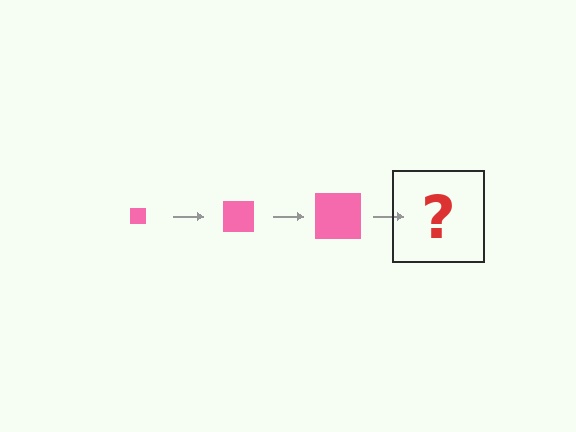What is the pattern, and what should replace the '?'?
The pattern is that the square gets progressively larger each step. The '?' should be a pink square, larger than the previous one.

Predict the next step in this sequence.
The next step is a pink square, larger than the previous one.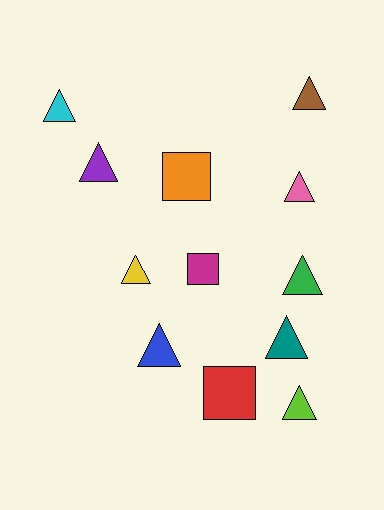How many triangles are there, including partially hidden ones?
There are 9 triangles.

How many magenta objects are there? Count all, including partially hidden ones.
There is 1 magenta object.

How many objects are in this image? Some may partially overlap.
There are 12 objects.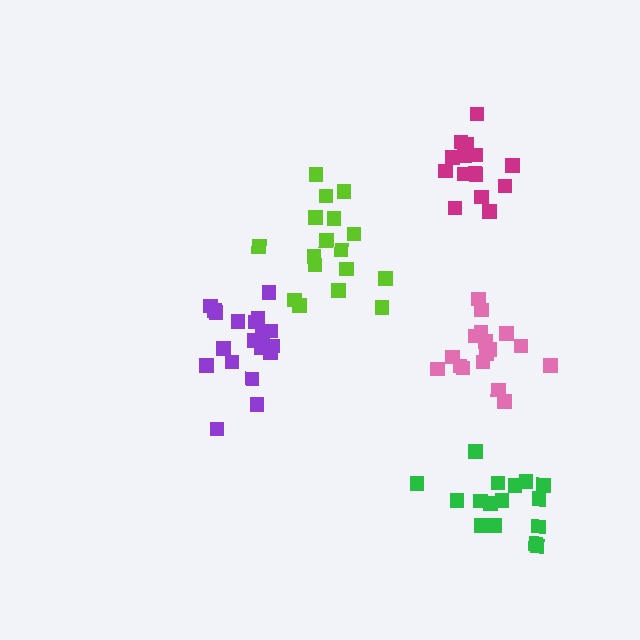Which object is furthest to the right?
The green cluster is rightmost.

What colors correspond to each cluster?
The clusters are colored: magenta, lime, pink, purple, green.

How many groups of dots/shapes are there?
There are 5 groups.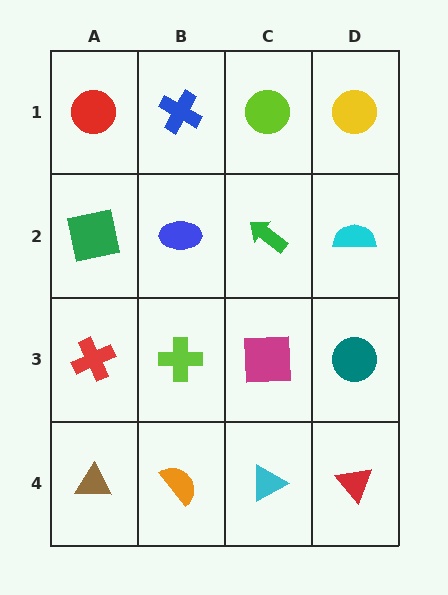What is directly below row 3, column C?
A cyan triangle.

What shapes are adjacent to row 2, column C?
A lime circle (row 1, column C), a magenta square (row 3, column C), a blue ellipse (row 2, column B), a cyan semicircle (row 2, column D).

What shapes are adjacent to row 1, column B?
A blue ellipse (row 2, column B), a red circle (row 1, column A), a lime circle (row 1, column C).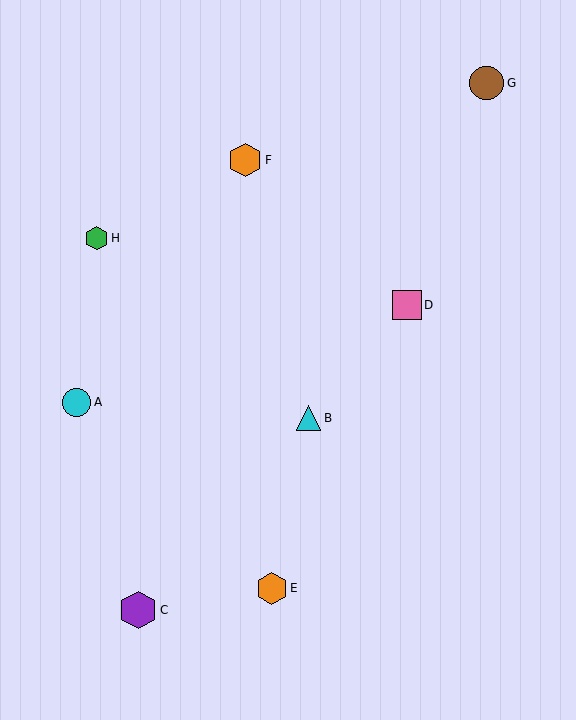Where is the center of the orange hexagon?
The center of the orange hexagon is at (272, 588).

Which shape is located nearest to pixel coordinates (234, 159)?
The orange hexagon (labeled F) at (245, 160) is nearest to that location.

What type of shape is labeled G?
Shape G is a brown circle.